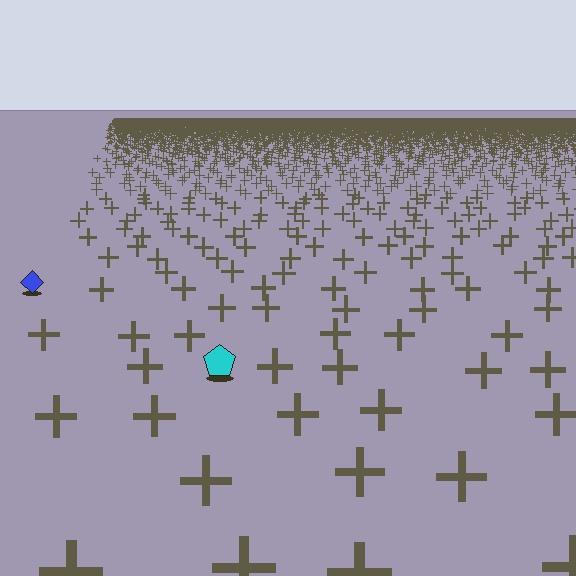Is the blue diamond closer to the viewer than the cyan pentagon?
No. The cyan pentagon is closer — you can tell from the texture gradient: the ground texture is coarser near it.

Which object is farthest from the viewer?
The blue diamond is farthest from the viewer. It appears smaller and the ground texture around it is denser.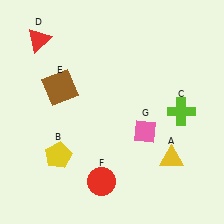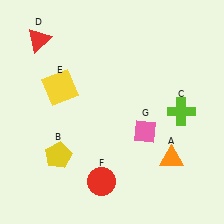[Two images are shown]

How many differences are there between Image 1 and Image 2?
There are 2 differences between the two images.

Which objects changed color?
A changed from yellow to orange. E changed from brown to yellow.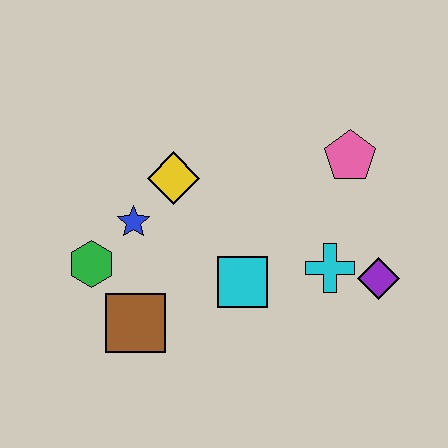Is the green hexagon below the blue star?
Yes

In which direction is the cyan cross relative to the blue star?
The cyan cross is to the right of the blue star.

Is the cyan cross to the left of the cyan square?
No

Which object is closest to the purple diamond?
The cyan cross is closest to the purple diamond.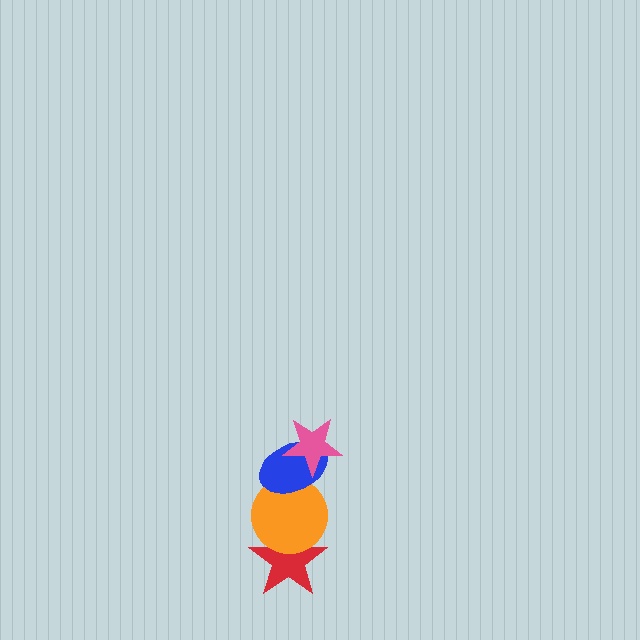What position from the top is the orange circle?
The orange circle is 3rd from the top.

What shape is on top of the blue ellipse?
The pink star is on top of the blue ellipse.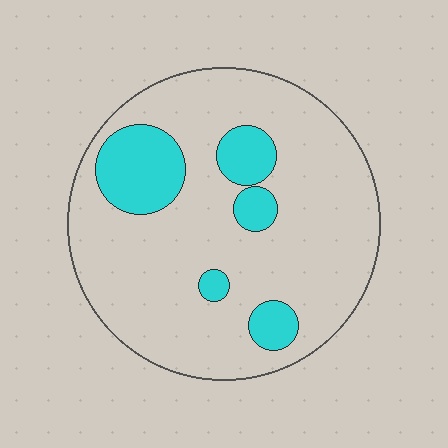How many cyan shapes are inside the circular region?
5.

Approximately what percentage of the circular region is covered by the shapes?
Approximately 20%.